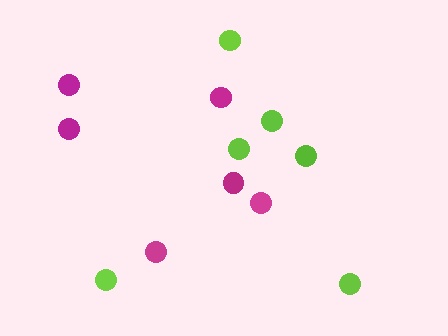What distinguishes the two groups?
There are 2 groups: one group of lime circles (6) and one group of magenta circles (6).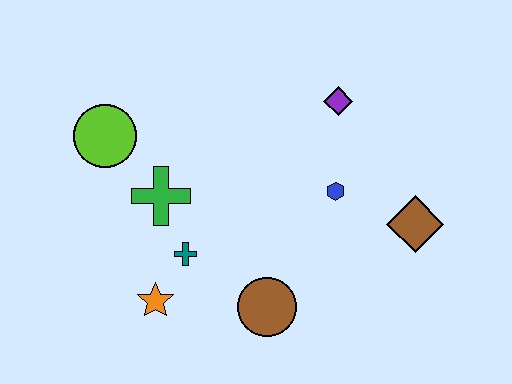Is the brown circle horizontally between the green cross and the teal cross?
No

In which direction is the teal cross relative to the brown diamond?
The teal cross is to the left of the brown diamond.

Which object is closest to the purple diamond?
The blue hexagon is closest to the purple diamond.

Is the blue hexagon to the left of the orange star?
No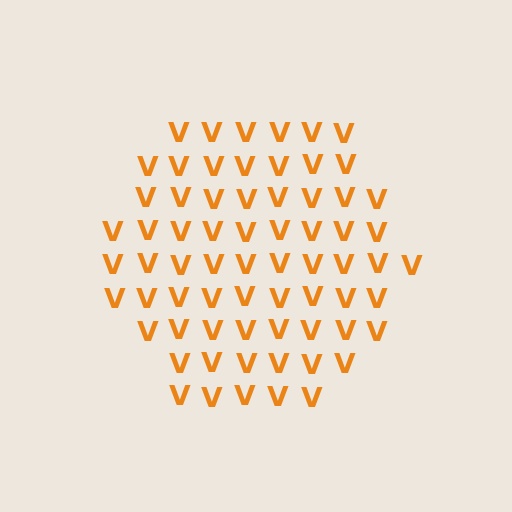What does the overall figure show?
The overall figure shows a hexagon.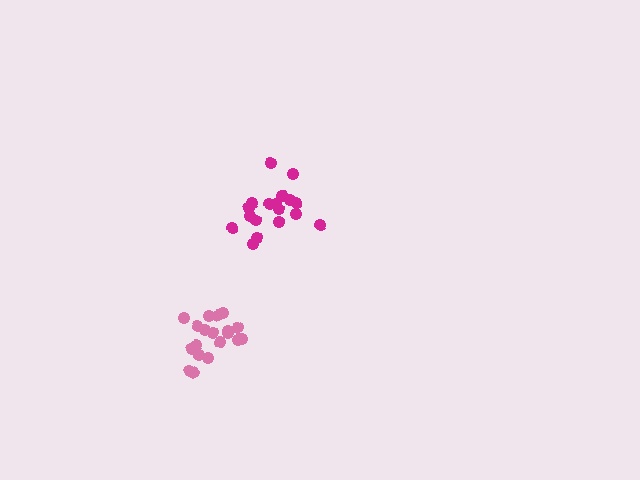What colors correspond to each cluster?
The clusters are colored: pink, magenta.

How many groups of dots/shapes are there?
There are 2 groups.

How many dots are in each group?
Group 1: 19 dots, Group 2: 18 dots (37 total).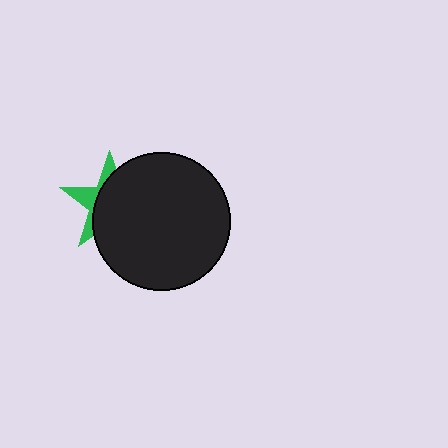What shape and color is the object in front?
The object in front is a black circle.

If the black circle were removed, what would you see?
You would see the complete green star.